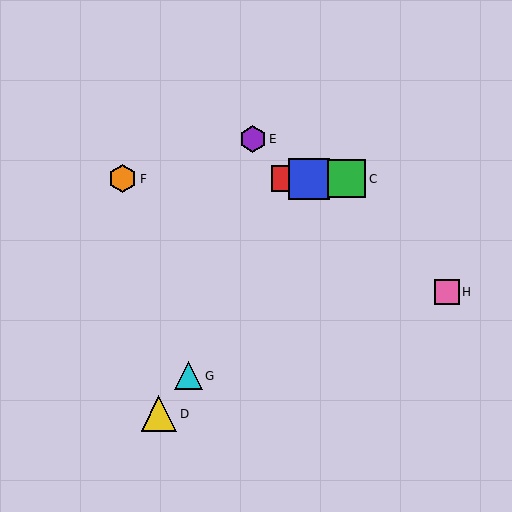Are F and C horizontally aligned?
Yes, both are at y≈179.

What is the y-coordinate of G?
Object G is at y≈376.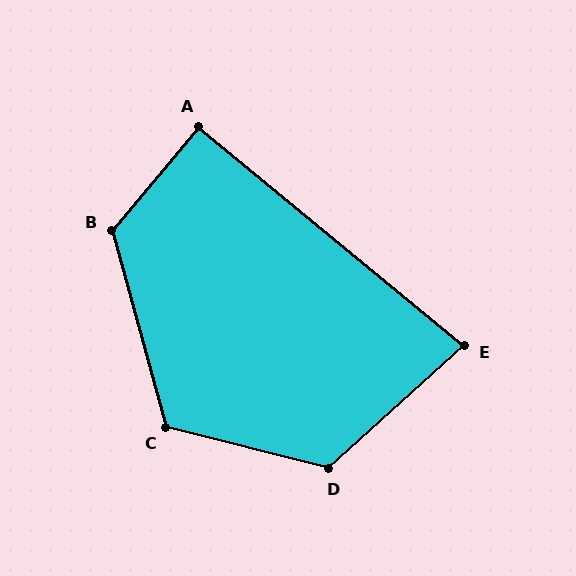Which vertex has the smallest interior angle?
E, at approximately 82 degrees.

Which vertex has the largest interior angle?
B, at approximately 125 degrees.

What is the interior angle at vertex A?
Approximately 90 degrees (approximately right).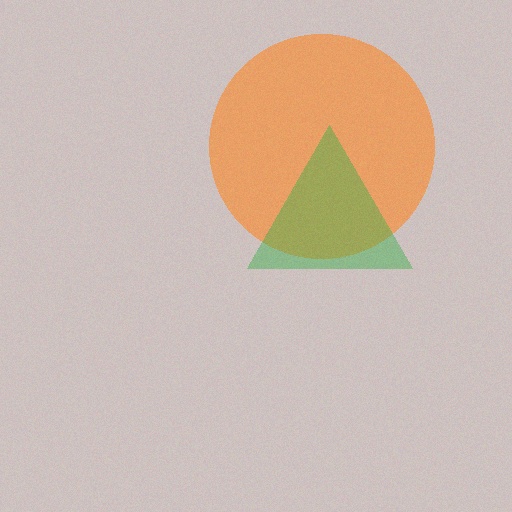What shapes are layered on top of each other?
The layered shapes are: an orange circle, a green triangle.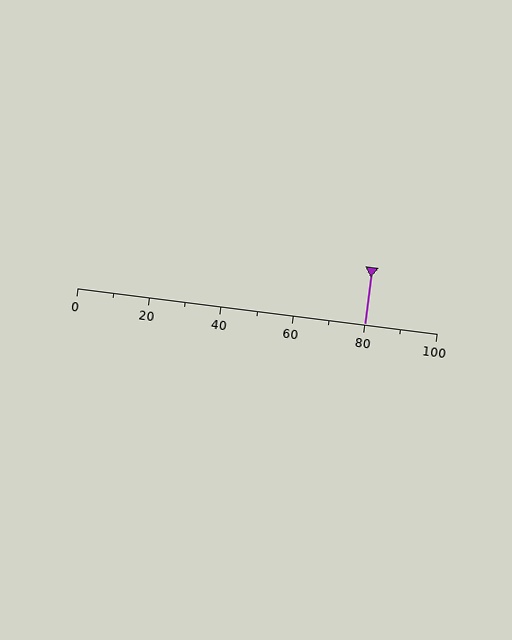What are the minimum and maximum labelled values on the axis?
The axis runs from 0 to 100.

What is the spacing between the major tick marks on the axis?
The major ticks are spaced 20 apart.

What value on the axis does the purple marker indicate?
The marker indicates approximately 80.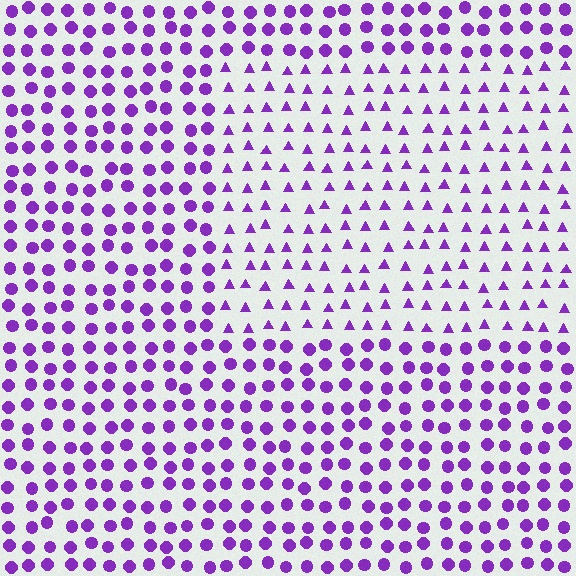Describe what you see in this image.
The image is filled with small purple elements arranged in a uniform grid. A rectangle-shaped region contains triangles, while the surrounding area contains circles. The boundary is defined purely by the change in element shape.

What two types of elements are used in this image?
The image uses triangles inside the rectangle region and circles outside it.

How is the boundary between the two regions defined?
The boundary is defined by a change in element shape: triangles inside vs. circles outside. All elements share the same color and spacing.